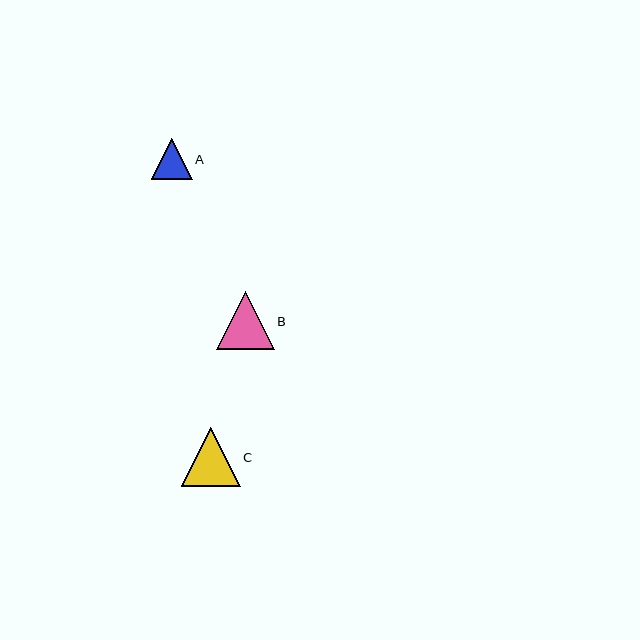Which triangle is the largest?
Triangle C is the largest with a size of approximately 58 pixels.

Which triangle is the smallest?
Triangle A is the smallest with a size of approximately 41 pixels.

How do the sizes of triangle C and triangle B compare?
Triangle C and triangle B are approximately the same size.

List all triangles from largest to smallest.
From largest to smallest: C, B, A.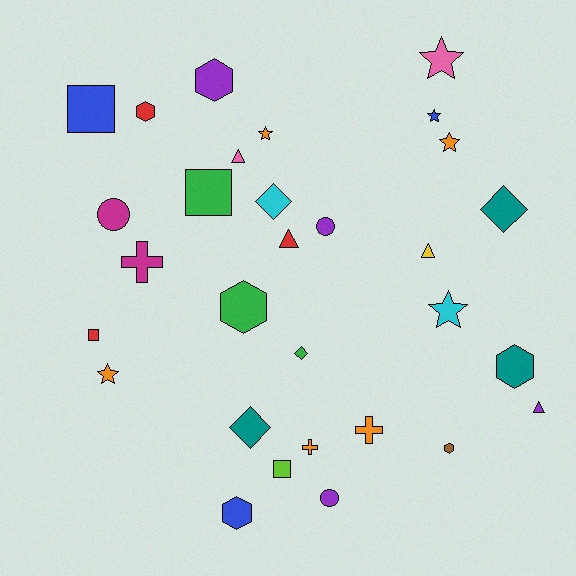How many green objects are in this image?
There are 3 green objects.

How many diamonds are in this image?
There are 4 diamonds.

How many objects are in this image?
There are 30 objects.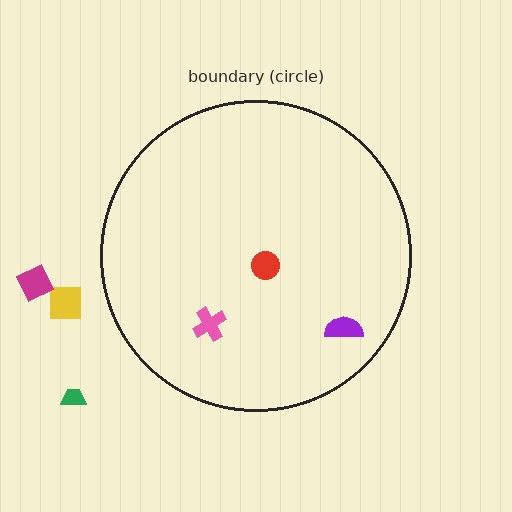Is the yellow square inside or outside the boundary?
Outside.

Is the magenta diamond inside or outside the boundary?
Outside.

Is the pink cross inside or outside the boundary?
Inside.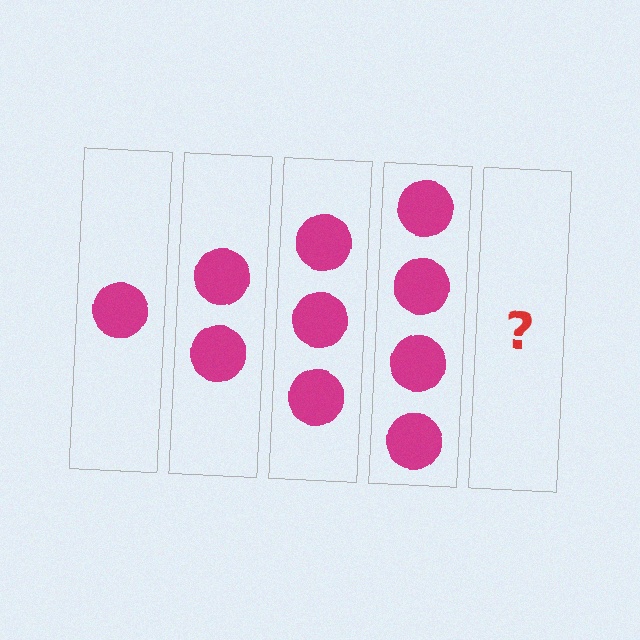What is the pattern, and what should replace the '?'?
The pattern is that each step adds one more circle. The '?' should be 5 circles.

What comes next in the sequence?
The next element should be 5 circles.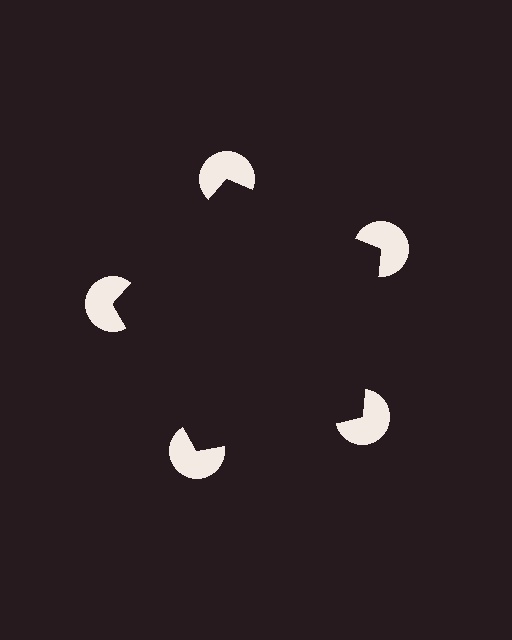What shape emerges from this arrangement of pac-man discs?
An illusory pentagon — its edges are inferred from the aligned wedge cuts in the pac-man discs, not physically drawn.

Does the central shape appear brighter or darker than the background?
It typically appears slightly darker than the background, even though no actual brightness change is drawn.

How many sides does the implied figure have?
5 sides.